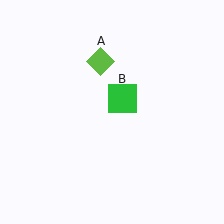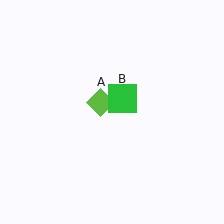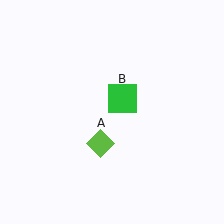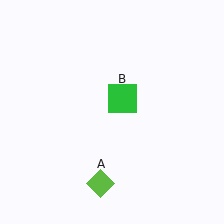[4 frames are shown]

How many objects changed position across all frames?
1 object changed position: lime diamond (object A).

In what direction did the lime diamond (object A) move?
The lime diamond (object A) moved down.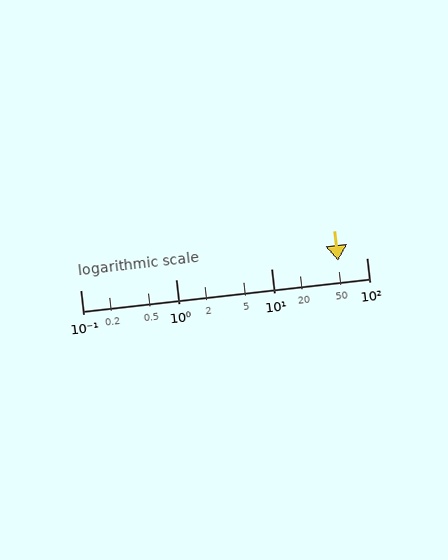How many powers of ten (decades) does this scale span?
The scale spans 3 decades, from 0.1 to 100.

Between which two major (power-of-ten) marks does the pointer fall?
The pointer is between 10 and 100.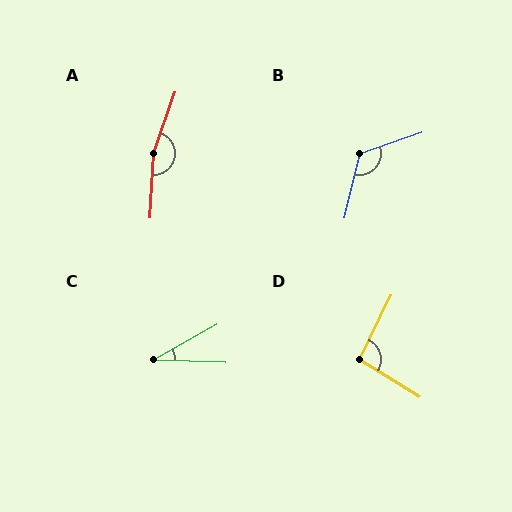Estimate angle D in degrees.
Approximately 96 degrees.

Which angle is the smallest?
C, at approximately 31 degrees.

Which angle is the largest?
A, at approximately 164 degrees.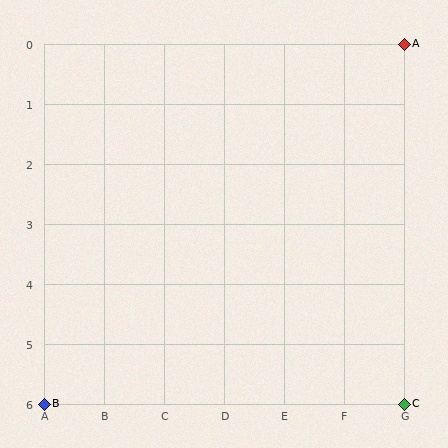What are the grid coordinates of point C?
Point C is at grid coordinates (G, 6).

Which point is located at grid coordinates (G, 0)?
Point A is at (G, 0).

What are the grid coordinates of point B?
Point B is at grid coordinates (A, 6).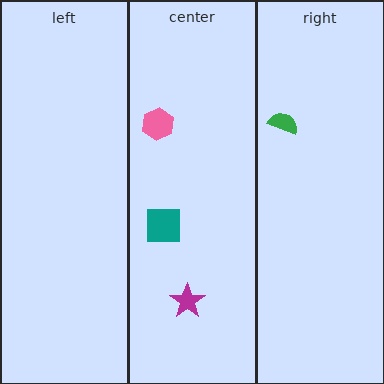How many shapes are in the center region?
3.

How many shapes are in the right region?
1.